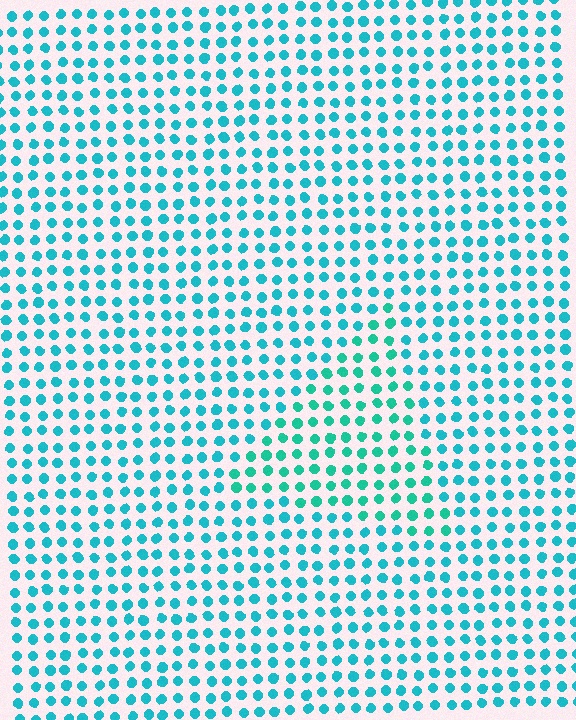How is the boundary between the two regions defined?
The boundary is defined purely by a slight shift in hue (about 20 degrees). Spacing, size, and orientation are identical on both sides.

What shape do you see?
I see a triangle.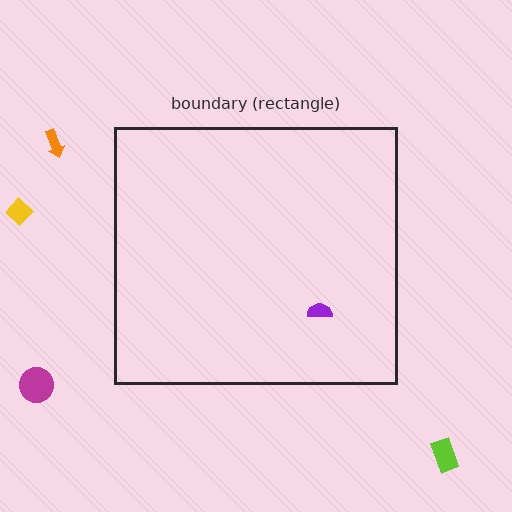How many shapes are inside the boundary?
1 inside, 4 outside.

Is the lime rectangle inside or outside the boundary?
Outside.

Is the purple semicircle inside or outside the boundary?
Inside.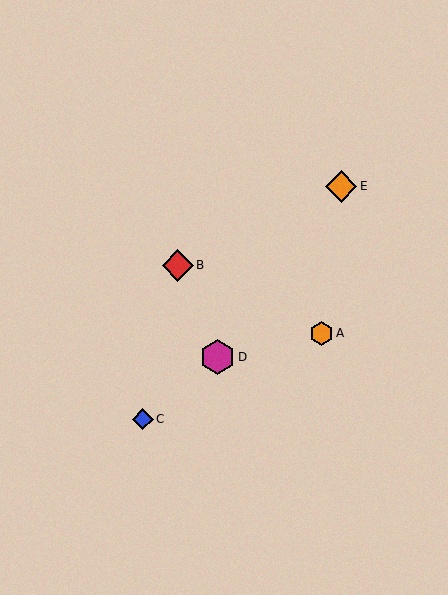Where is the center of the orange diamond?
The center of the orange diamond is at (341, 186).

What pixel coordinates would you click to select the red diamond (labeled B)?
Click at (178, 265) to select the red diamond B.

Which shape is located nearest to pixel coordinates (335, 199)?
The orange diamond (labeled E) at (341, 186) is nearest to that location.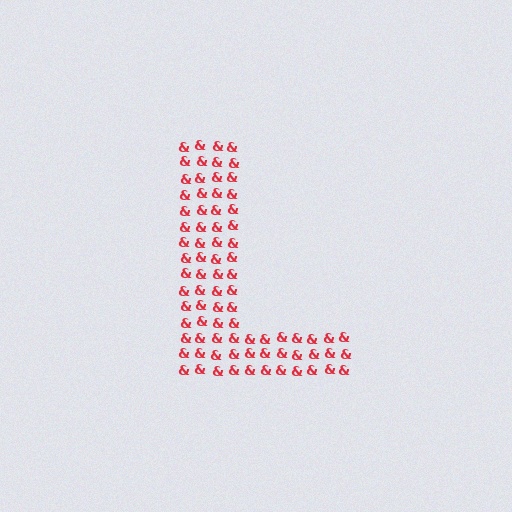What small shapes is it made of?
It is made of small ampersands.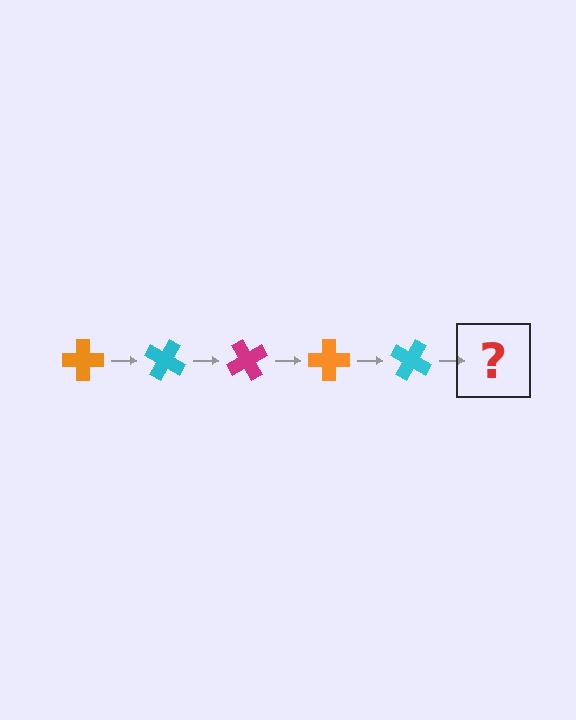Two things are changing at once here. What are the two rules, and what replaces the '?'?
The two rules are that it rotates 30 degrees each step and the color cycles through orange, cyan, and magenta. The '?' should be a magenta cross, rotated 150 degrees from the start.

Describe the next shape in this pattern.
It should be a magenta cross, rotated 150 degrees from the start.